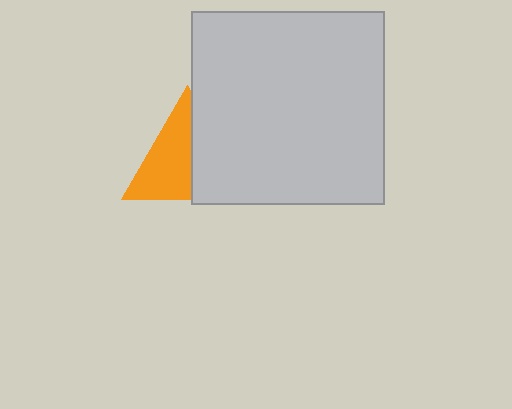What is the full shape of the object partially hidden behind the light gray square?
The partially hidden object is an orange triangle.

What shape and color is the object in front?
The object in front is a light gray square.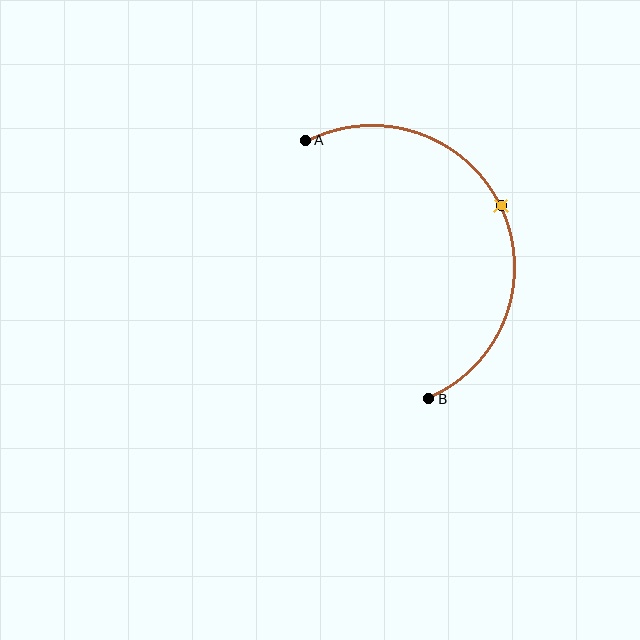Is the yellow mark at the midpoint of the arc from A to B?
Yes. The yellow mark lies on the arc at equal arc-length from both A and B — it is the arc midpoint.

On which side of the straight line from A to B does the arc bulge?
The arc bulges to the right of the straight line connecting A and B.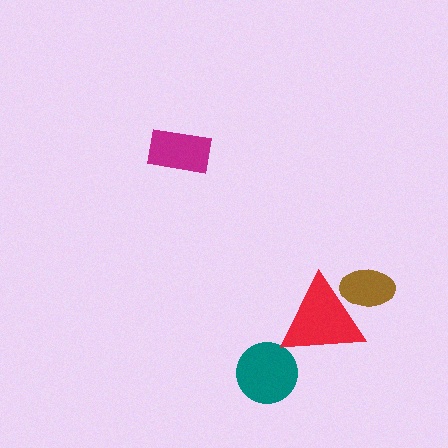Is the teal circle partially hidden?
No, no other shape covers it.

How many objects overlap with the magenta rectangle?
0 objects overlap with the magenta rectangle.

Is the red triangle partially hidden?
Yes, it is partially covered by another shape.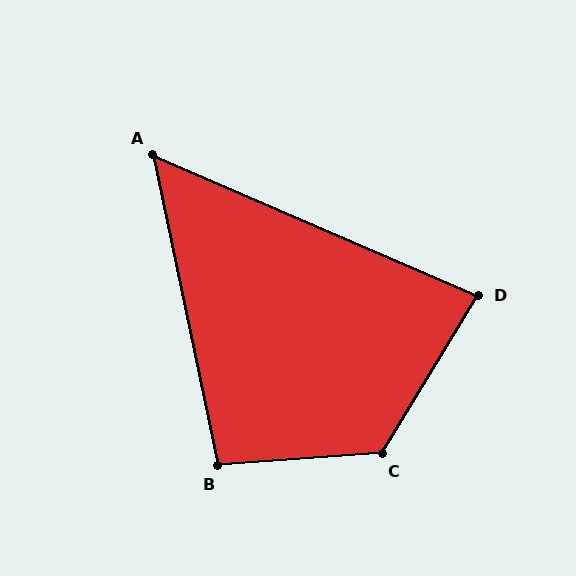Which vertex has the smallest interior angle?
A, at approximately 55 degrees.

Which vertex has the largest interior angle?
C, at approximately 125 degrees.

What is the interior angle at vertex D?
Approximately 82 degrees (acute).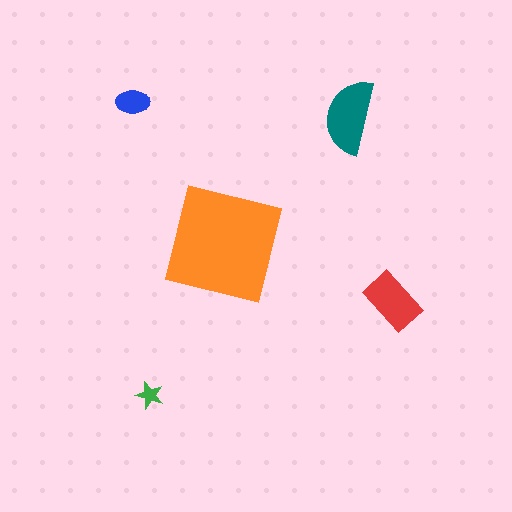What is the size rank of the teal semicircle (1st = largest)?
2nd.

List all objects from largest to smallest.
The orange square, the teal semicircle, the red rectangle, the blue ellipse, the green star.